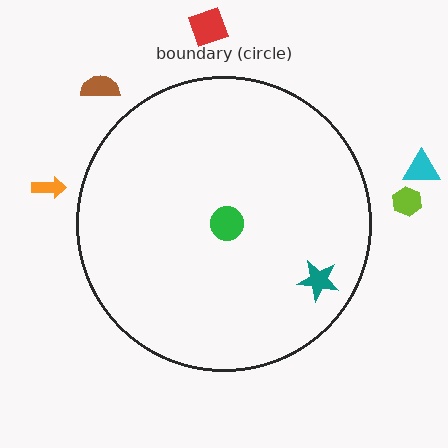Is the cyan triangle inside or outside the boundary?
Outside.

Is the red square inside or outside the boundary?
Outside.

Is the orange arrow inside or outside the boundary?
Outside.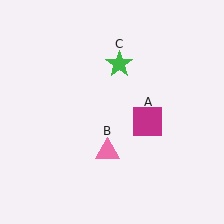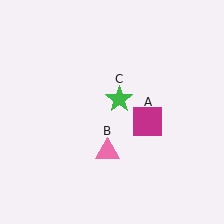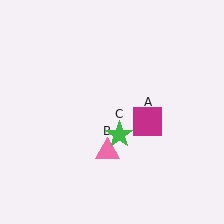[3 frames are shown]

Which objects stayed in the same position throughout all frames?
Magenta square (object A) and pink triangle (object B) remained stationary.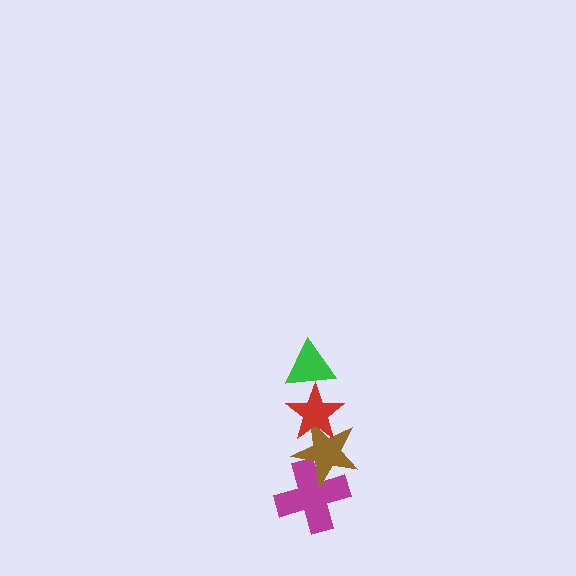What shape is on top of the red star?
The green triangle is on top of the red star.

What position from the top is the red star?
The red star is 2nd from the top.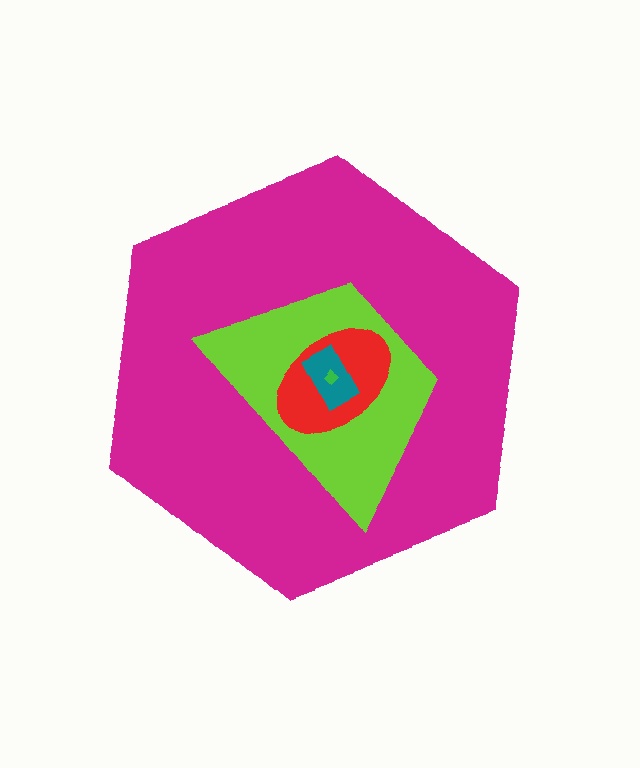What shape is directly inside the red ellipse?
The teal rectangle.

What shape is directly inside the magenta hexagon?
The lime trapezoid.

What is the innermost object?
The green diamond.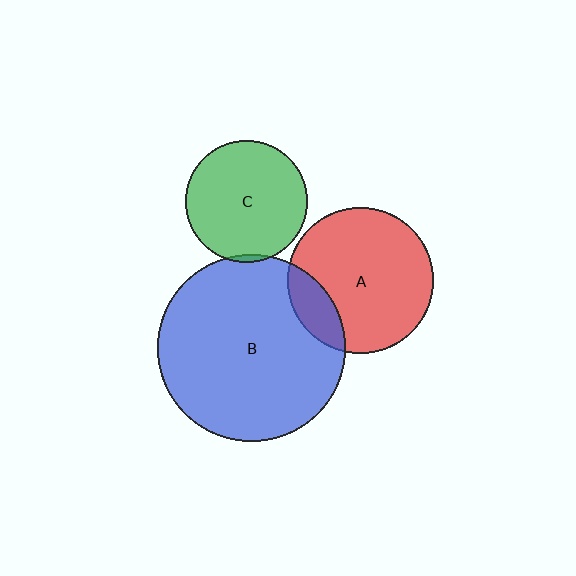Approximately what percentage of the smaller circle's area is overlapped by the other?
Approximately 5%.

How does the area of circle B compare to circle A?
Approximately 1.7 times.